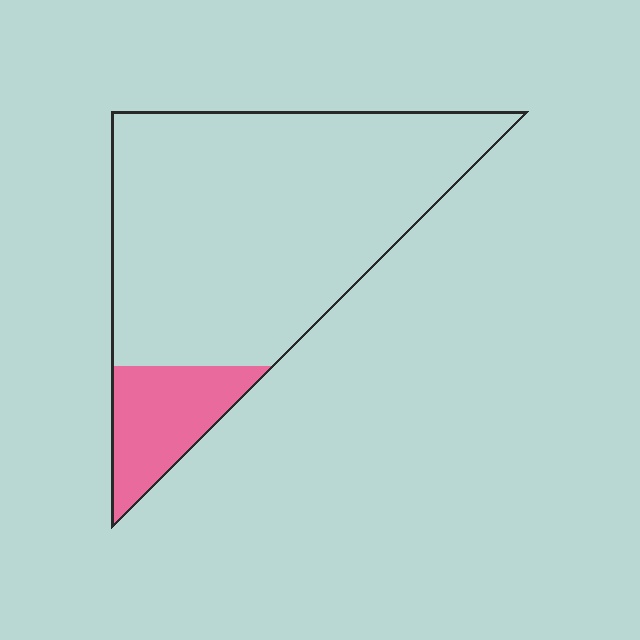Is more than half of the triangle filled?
No.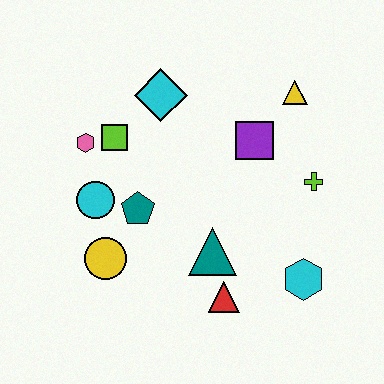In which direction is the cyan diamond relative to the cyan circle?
The cyan diamond is above the cyan circle.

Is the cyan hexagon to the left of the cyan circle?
No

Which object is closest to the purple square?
The yellow triangle is closest to the purple square.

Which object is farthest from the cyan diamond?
The cyan hexagon is farthest from the cyan diamond.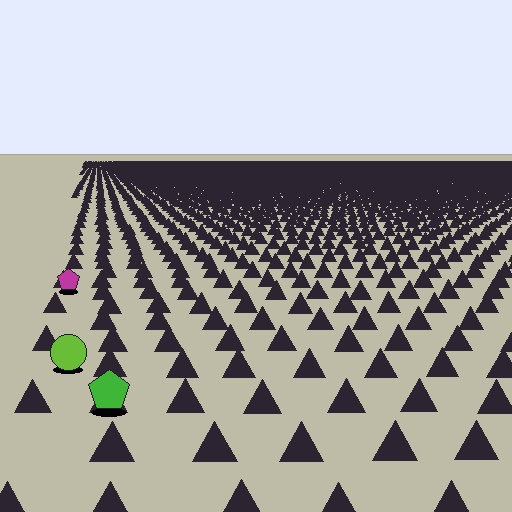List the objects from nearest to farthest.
From nearest to farthest: the green pentagon, the lime circle, the magenta pentagon.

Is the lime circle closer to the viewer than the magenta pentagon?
Yes. The lime circle is closer — you can tell from the texture gradient: the ground texture is coarser near it.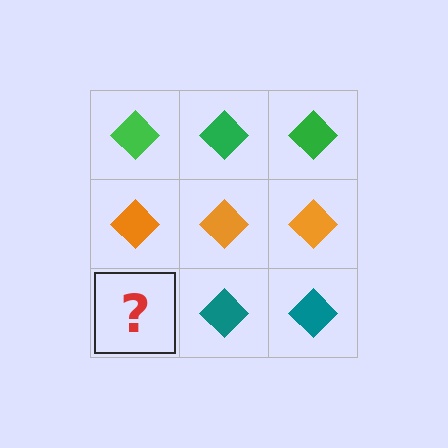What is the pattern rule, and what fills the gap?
The rule is that each row has a consistent color. The gap should be filled with a teal diamond.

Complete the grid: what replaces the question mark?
The question mark should be replaced with a teal diamond.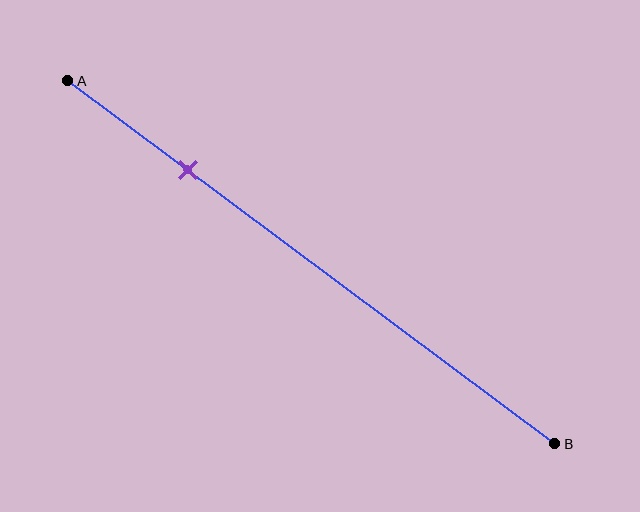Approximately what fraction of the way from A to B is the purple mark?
The purple mark is approximately 25% of the way from A to B.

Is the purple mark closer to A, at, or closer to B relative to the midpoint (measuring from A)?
The purple mark is closer to point A than the midpoint of segment AB.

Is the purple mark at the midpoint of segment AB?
No, the mark is at about 25% from A, not at the 50% midpoint.